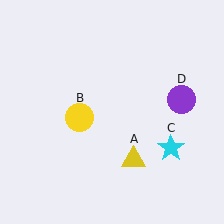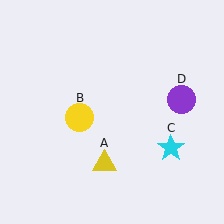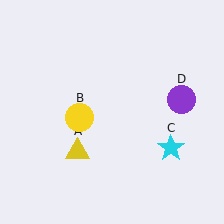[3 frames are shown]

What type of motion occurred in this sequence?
The yellow triangle (object A) rotated clockwise around the center of the scene.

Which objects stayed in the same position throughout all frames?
Yellow circle (object B) and cyan star (object C) and purple circle (object D) remained stationary.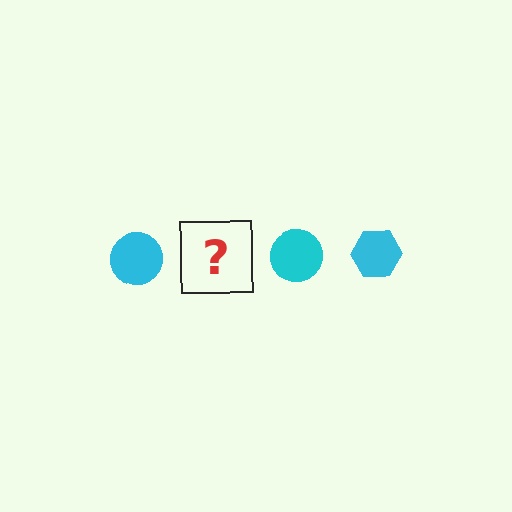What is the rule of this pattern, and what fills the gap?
The rule is that the pattern cycles through circle, hexagon shapes in cyan. The gap should be filled with a cyan hexagon.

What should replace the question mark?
The question mark should be replaced with a cyan hexagon.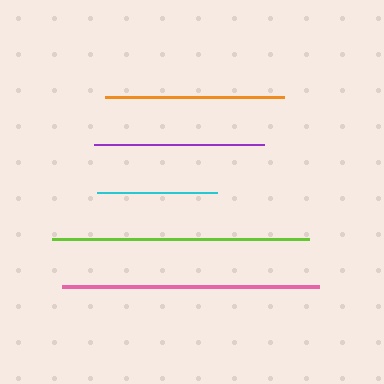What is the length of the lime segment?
The lime segment is approximately 257 pixels long.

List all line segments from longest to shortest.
From longest to shortest: pink, lime, orange, purple, cyan.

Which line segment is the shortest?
The cyan line is the shortest at approximately 120 pixels.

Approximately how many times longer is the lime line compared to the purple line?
The lime line is approximately 1.5 times the length of the purple line.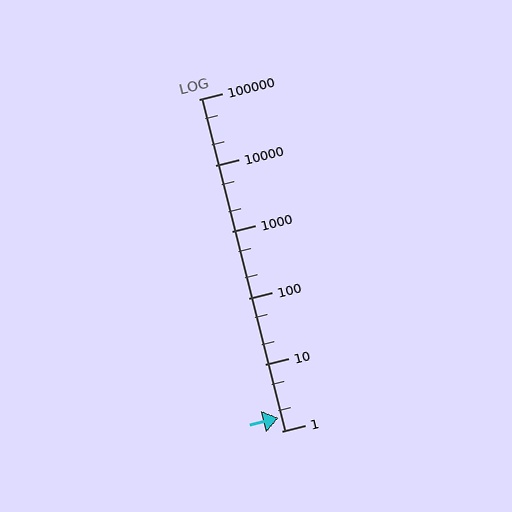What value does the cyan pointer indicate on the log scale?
The pointer indicates approximately 1.6.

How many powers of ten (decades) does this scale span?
The scale spans 5 decades, from 1 to 100000.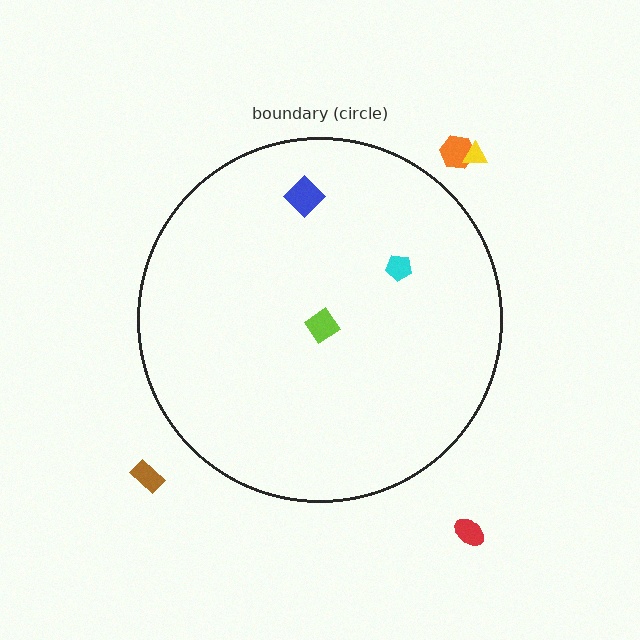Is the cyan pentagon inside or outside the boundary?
Inside.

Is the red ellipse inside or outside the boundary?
Outside.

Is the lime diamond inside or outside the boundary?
Inside.